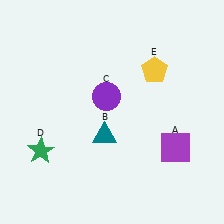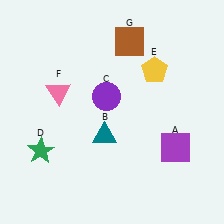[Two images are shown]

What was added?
A pink triangle (F), a brown square (G) were added in Image 2.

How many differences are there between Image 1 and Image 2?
There are 2 differences between the two images.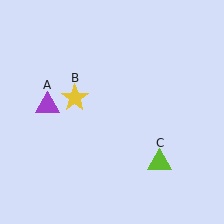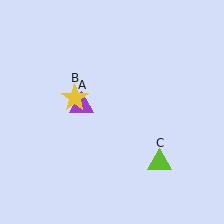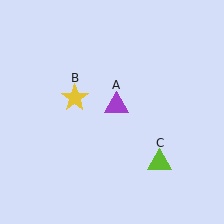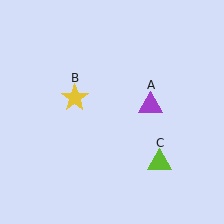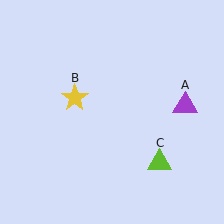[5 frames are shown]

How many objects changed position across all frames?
1 object changed position: purple triangle (object A).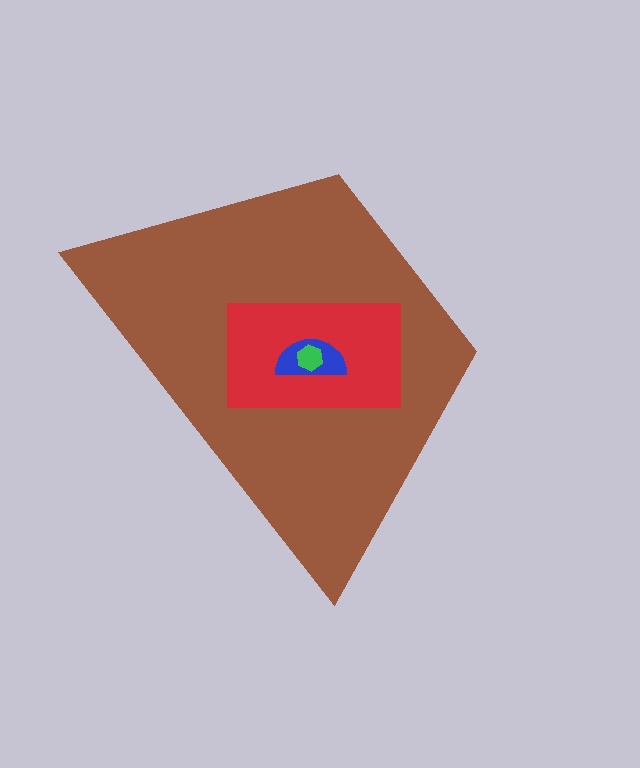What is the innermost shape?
The green hexagon.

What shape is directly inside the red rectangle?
The blue semicircle.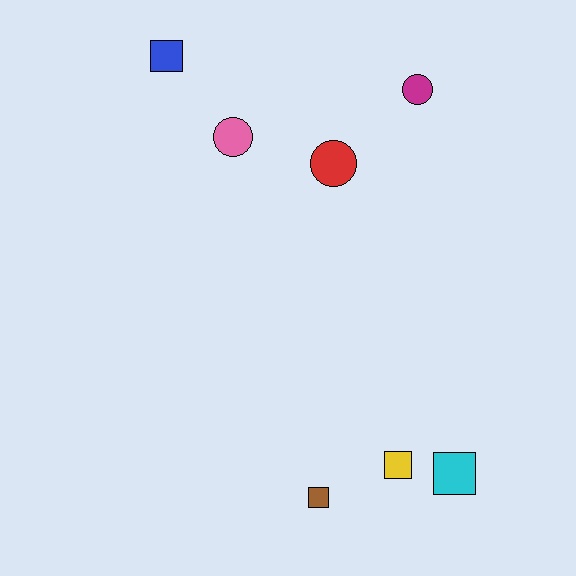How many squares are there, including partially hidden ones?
There are 4 squares.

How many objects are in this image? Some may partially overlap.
There are 7 objects.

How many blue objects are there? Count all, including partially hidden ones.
There is 1 blue object.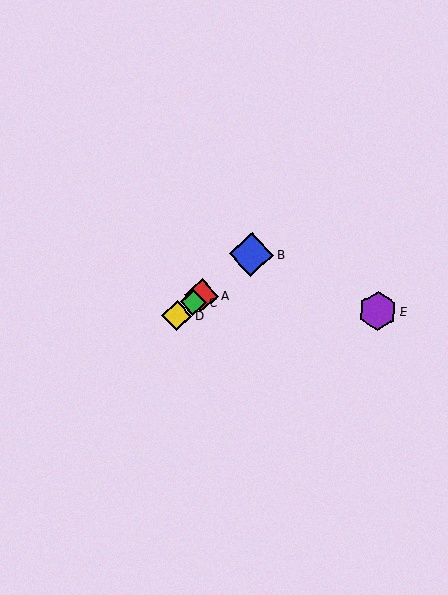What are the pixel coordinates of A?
Object A is at (202, 295).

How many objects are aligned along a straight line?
4 objects (A, B, C, D) are aligned along a straight line.